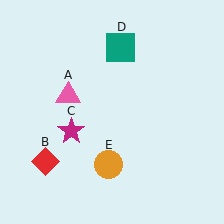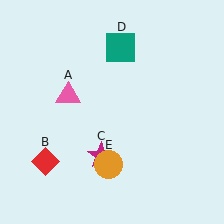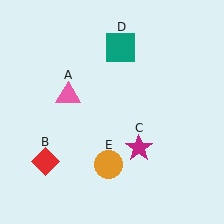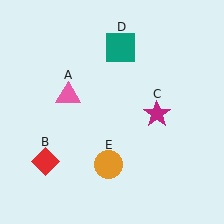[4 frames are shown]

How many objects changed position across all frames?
1 object changed position: magenta star (object C).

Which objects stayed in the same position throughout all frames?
Pink triangle (object A) and red diamond (object B) and teal square (object D) and orange circle (object E) remained stationary.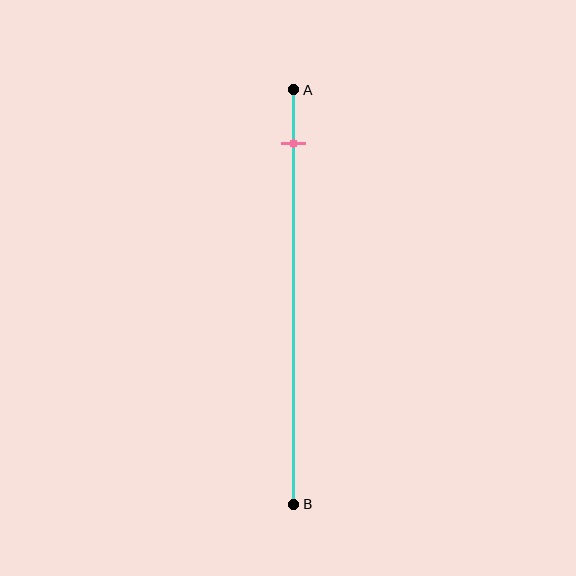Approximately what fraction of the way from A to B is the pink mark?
The pink mark is approximately 15% of the way from A to B.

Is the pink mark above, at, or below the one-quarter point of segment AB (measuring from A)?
The pink mark is above the one-quarter point of segment AB.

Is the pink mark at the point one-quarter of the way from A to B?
No, the mark is at about 15% from A, not at the 25% one-quarter point.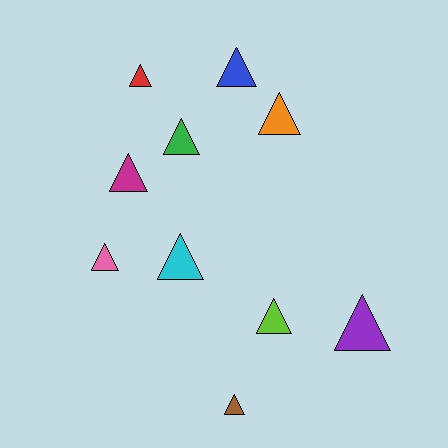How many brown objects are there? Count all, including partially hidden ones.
There is 1 brown object.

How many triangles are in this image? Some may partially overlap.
There are 10 triangles.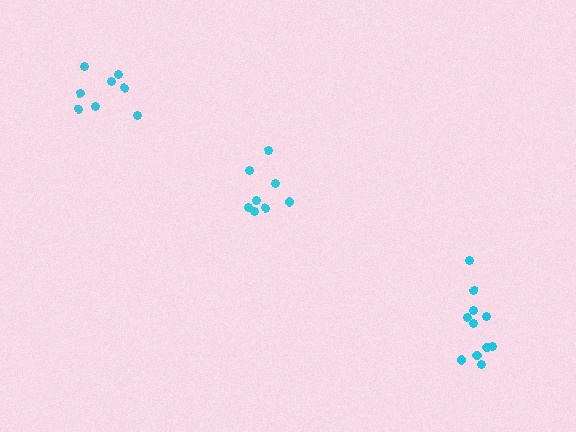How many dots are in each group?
Group 1: 8 dots, Group 2: 8 dots, Group 3: 11 dots (27 total).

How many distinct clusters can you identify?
There are 3 distinct clusters.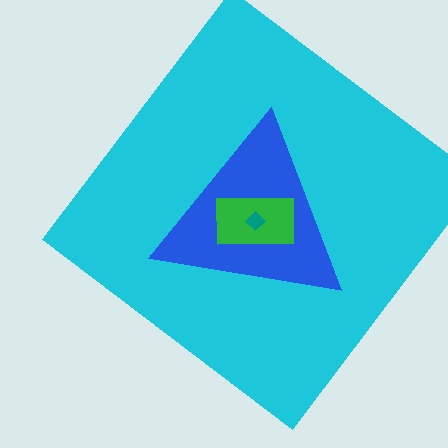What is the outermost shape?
The cyan diamond.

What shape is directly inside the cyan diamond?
The blue triangle.